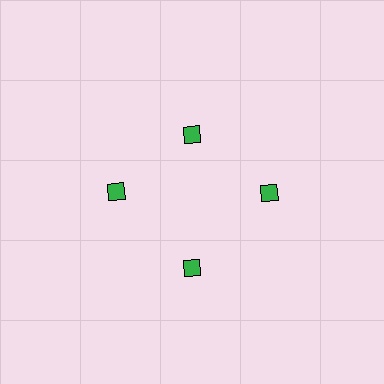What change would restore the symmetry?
The symmetry would be restored by moving it outward, back onto the ring so that all 4 diamonds sit at equal angles and equal distance from the center.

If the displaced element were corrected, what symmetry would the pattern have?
It would have 4-fold rotational symmetry — the pattern would map onto itself every 90 degrees.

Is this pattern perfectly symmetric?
No. The 4 green diamonds are arranged in a ring, but one element near the 12 o'clock position is pulled inward toward the center, breaking the 4-fold rotational symmetry.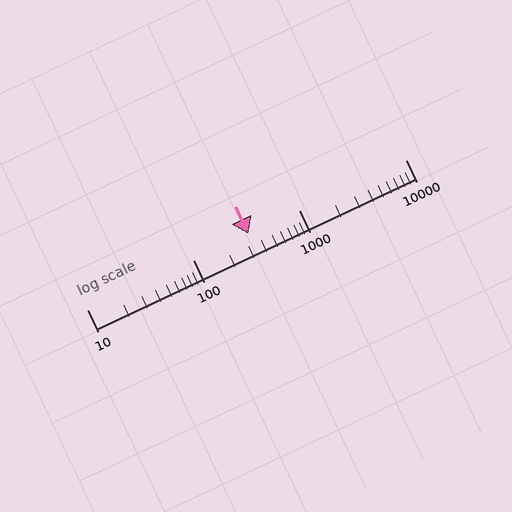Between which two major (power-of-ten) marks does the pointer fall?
The pointer is between 100 and 1000.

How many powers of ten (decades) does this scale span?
The scale spans 3 decades, from 10 to 10000.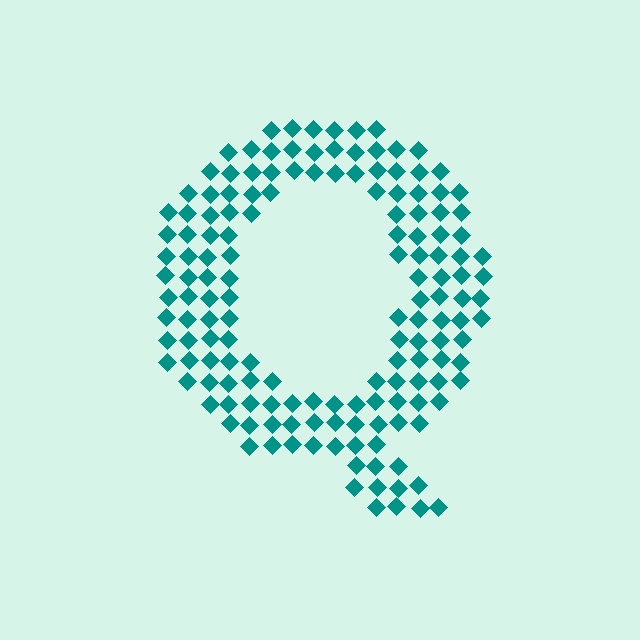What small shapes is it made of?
It is made of small diamonds.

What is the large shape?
The large shape is the letter Q.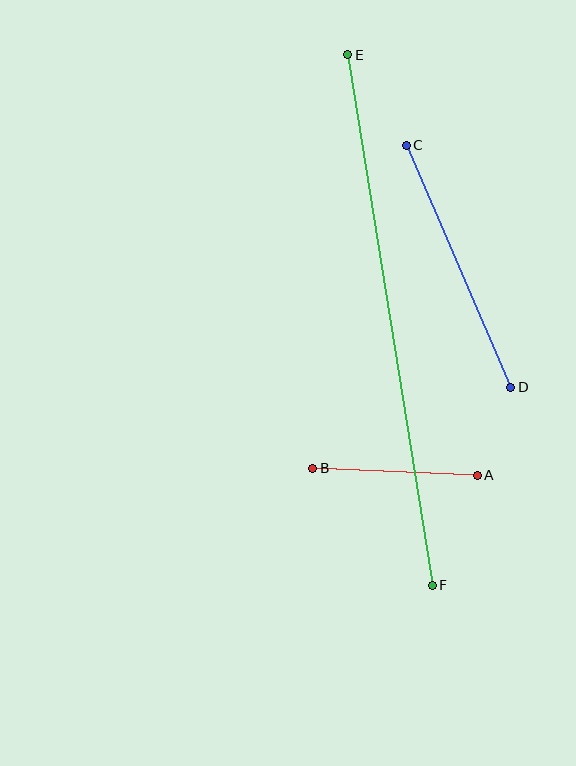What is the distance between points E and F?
The distance is approximately 537 pixels.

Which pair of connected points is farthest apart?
Points E and F are farthest apart.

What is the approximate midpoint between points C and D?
The midpoint is at approximately (458, 266) pixels.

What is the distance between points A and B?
The distance is approximately 164 pixels.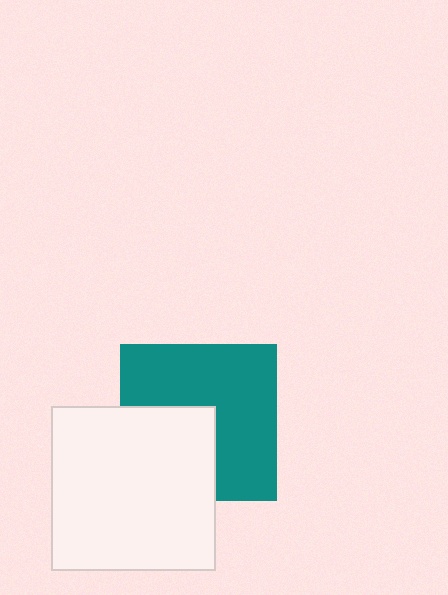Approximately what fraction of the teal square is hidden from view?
Roughly 37% of the teal square is hidden behind the white square.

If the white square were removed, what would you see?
You would see the complete teal square.